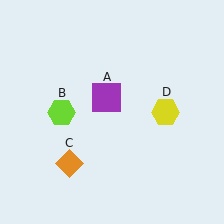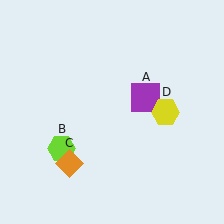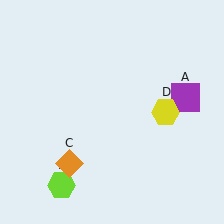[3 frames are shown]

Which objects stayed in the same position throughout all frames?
Orange diamond (object C) and yellow hexagon (object D) remained stationary.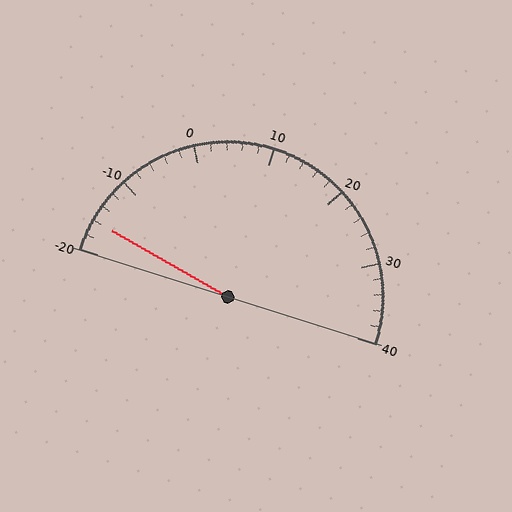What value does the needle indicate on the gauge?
The needle indicates approximately -16.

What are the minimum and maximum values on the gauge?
The gauge ranges from -20 to 40.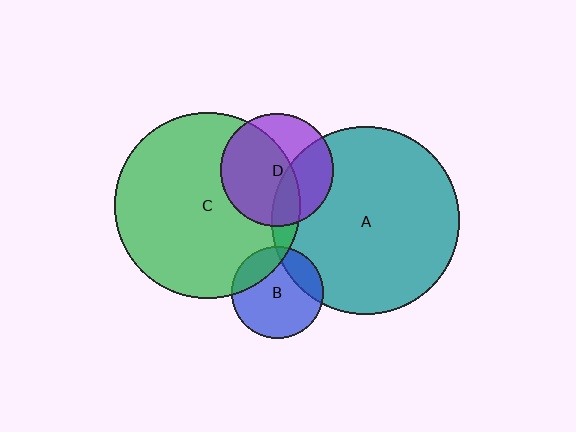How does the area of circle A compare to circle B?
Approximately 4.2 times.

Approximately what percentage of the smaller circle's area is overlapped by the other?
Approximately 5%.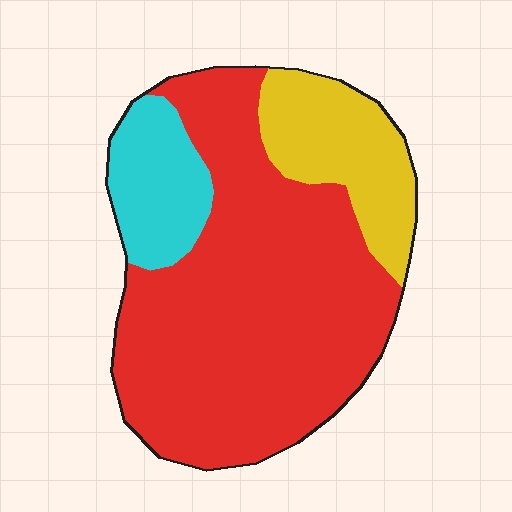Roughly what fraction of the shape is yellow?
Yellow takes up about one sixth (1/6) of the shape.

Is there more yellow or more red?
Red.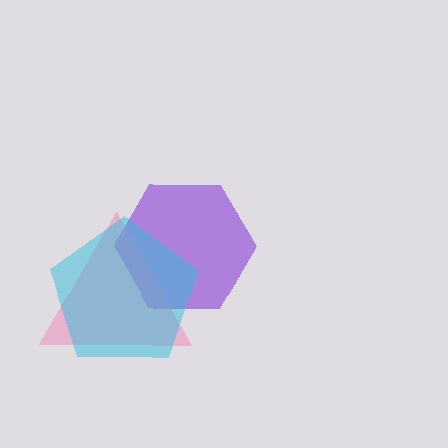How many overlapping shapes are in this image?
There are 3 overlapping shapes in the image.